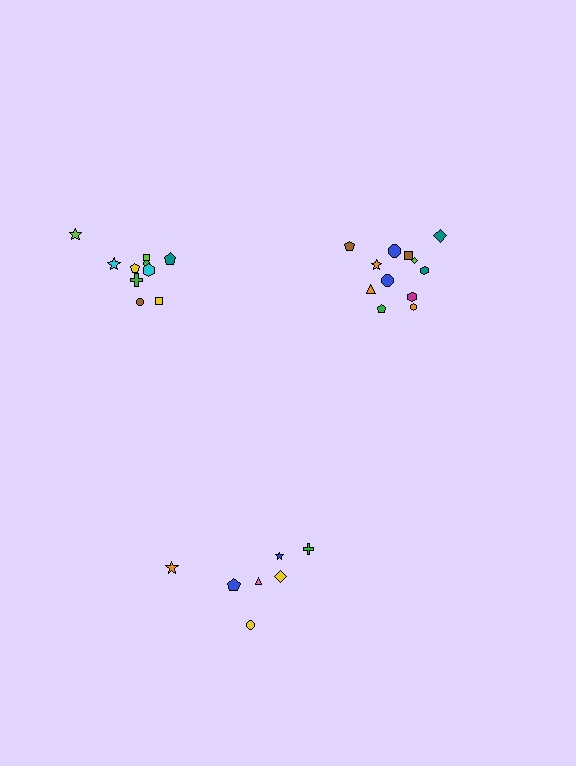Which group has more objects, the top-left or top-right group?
The top-right group.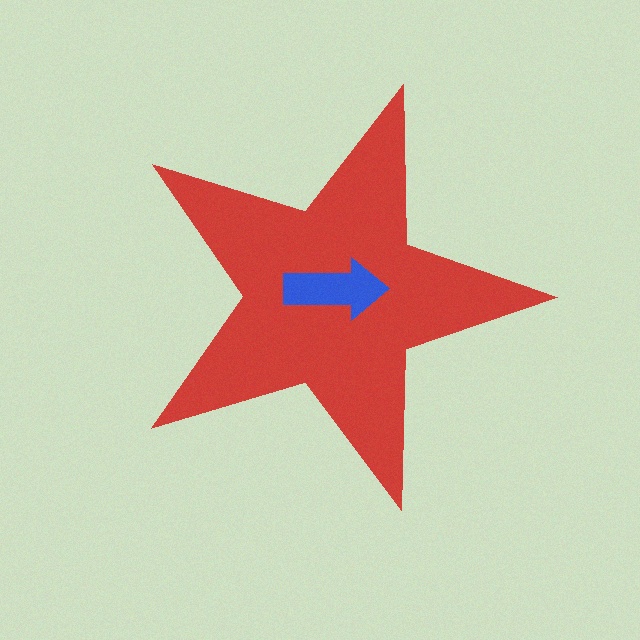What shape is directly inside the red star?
The blue arrow.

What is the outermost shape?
The red star.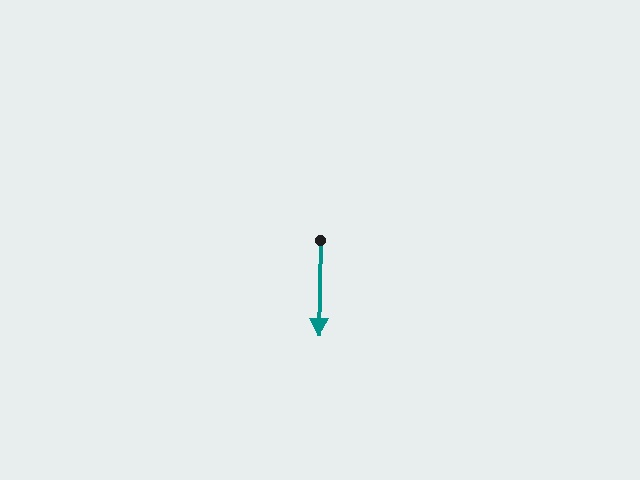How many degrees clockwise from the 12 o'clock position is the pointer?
Approximately 181 degrees.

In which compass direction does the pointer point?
South.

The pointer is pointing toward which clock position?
Roughly 6 o'clock.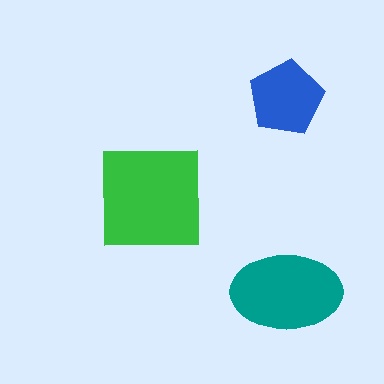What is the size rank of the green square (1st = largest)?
1st.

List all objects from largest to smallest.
The green square, the teal ellipse, the blue pentagon.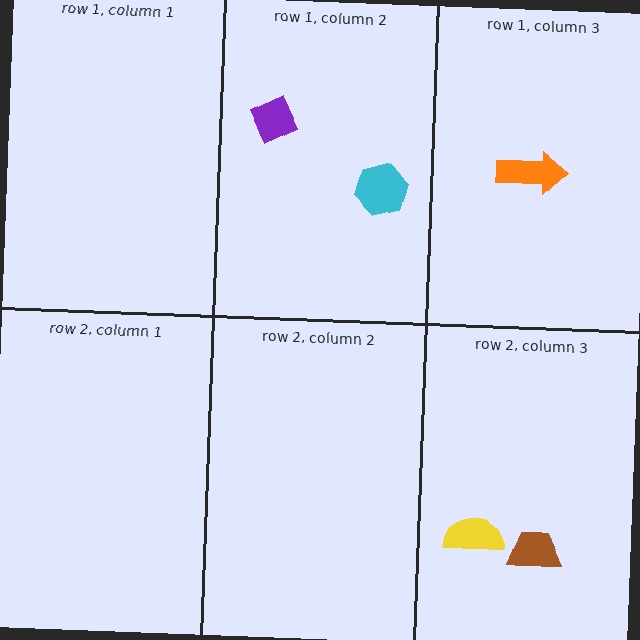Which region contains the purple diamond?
The row 1, column 2 region.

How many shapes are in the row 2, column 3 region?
2.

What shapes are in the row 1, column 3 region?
The orange arrow.